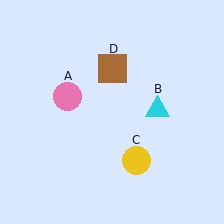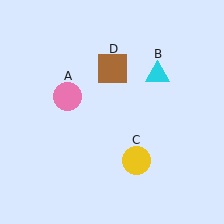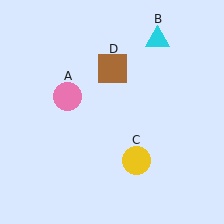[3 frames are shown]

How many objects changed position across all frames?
1 object changed position: cyan triangle (object B).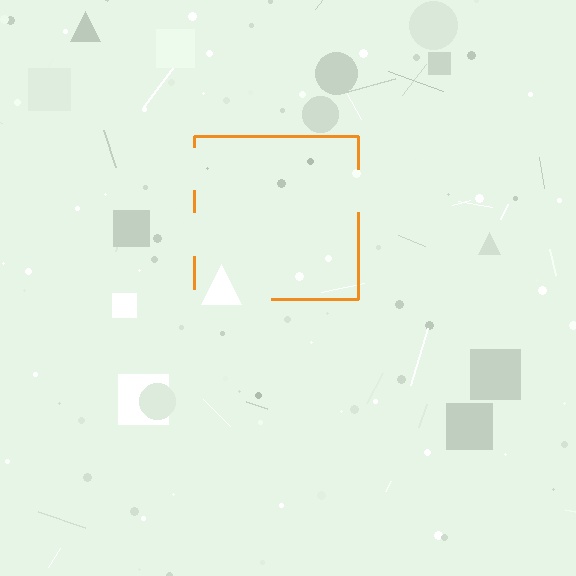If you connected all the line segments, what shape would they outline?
They would outline a square.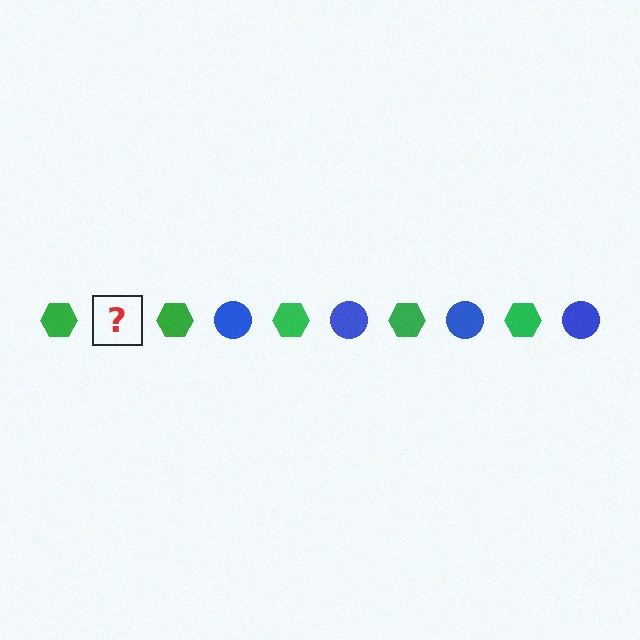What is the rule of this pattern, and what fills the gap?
The rule is that the pattern alternates between green hexagon and blue circle. The gap should be filled with a blue circle.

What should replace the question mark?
The question mark should be replaced with a blue circle.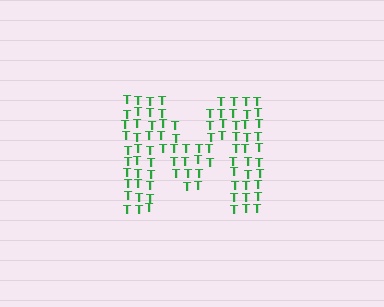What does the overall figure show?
The overall figure shows the letter M.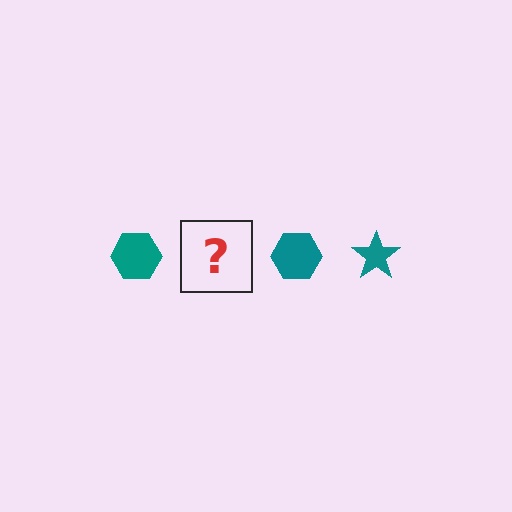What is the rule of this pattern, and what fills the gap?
The rule is that the pattern cycles through hexagon, star shapes in teal. The gap should be filled with a teal star.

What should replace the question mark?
The question mark should be replaced with a teal star.